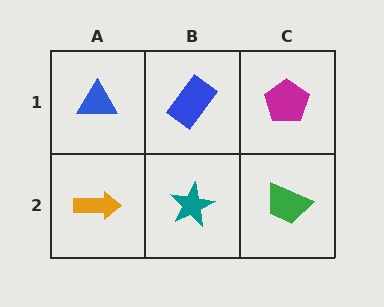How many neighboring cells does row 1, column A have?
2.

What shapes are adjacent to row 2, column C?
A magenta pentagon (row 1, column C), a teal star (row 2, column B).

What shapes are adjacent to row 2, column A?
A blue triangle (row 1, column A), a teal star (row 2, column B).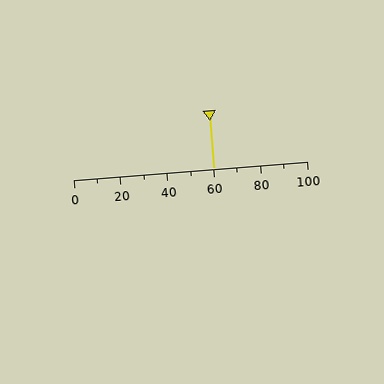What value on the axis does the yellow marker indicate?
The marker indicates approximately 60.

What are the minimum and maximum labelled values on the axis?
The axis runs from 0 to 100.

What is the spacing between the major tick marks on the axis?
The major ticks are spaced 20 apart.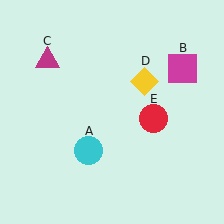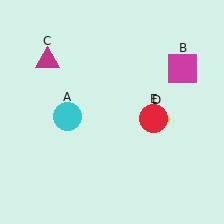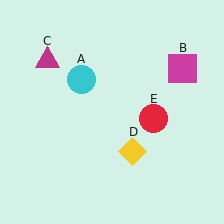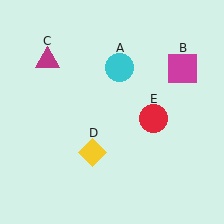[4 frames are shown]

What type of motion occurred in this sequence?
The cyan circle (object A), yellow diamond (object D) rotated clockwise around the center of the scene.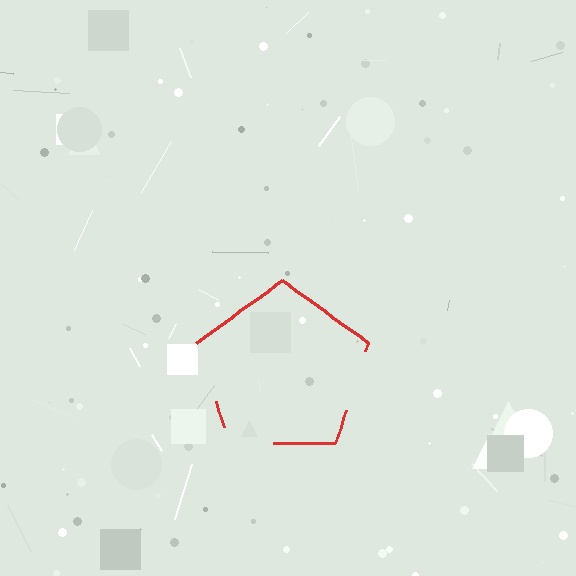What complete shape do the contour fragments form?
The contour fragments form a pentagon.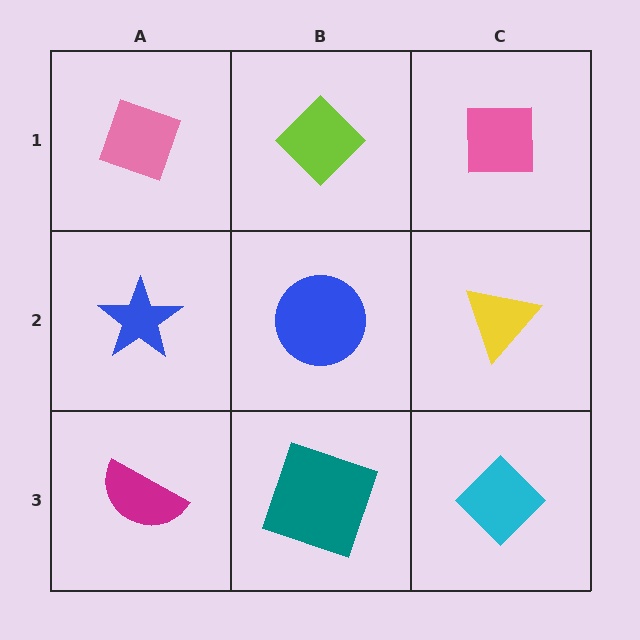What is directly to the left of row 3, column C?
A teal square.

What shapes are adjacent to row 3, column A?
A blue star (row 2, column A), a teal square (row 3, column B).